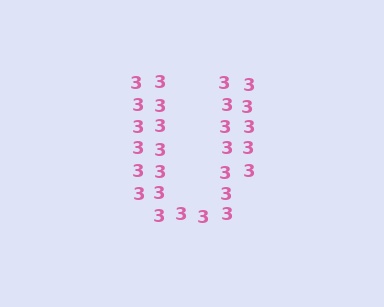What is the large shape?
The large shape is the letter U.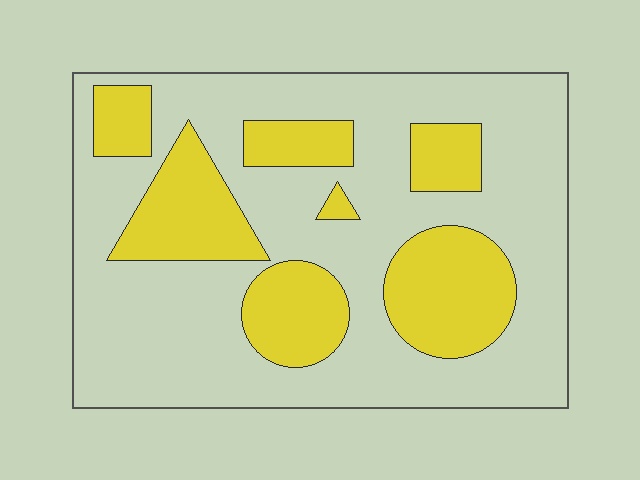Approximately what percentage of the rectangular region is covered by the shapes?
Approximately 30%.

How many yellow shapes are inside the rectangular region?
7.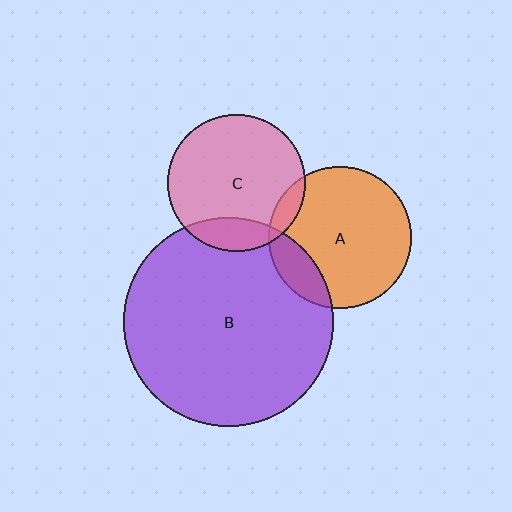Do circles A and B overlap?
Yes.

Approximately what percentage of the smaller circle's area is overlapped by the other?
Approximately 15%.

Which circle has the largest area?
Circle B (purple).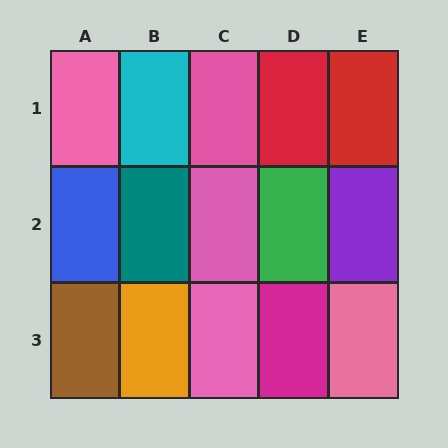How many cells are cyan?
1 cell is cyan.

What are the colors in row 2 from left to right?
Blue, teal, pink, green, purple.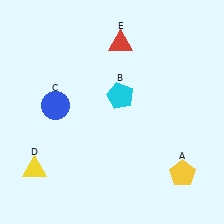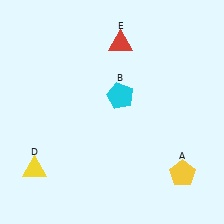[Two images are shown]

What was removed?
The blue circle (C) was removed in Image 2.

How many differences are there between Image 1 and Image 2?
There is 1 difference between the two images.